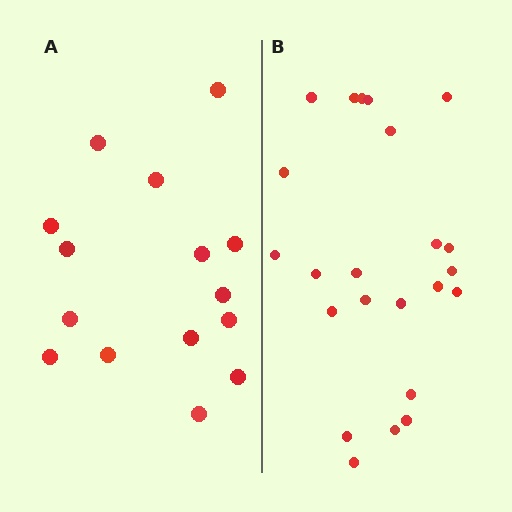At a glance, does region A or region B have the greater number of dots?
Region B (the right region) has more dots.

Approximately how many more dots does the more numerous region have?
Region B has roughly 8 or so more dots than region A.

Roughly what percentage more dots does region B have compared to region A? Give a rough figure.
About 55% more.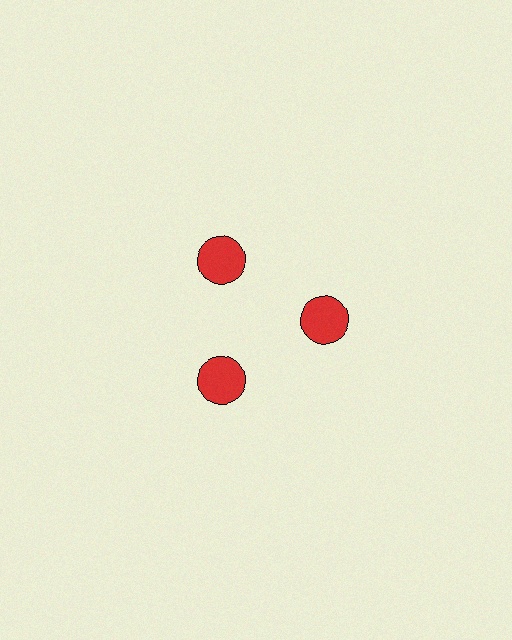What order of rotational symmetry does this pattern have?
This pattern has 3-fold rotational symmetry.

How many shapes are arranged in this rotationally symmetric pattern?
There are 3 shapes, arranged in 3 groups of 1.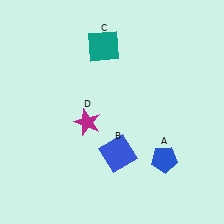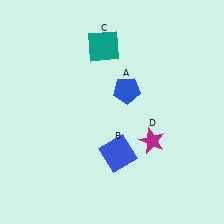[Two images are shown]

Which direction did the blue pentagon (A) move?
The blue pentagon (A) moved up.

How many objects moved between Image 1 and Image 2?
2 objects moved between the two images.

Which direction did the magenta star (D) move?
The magenta star (D) moved right.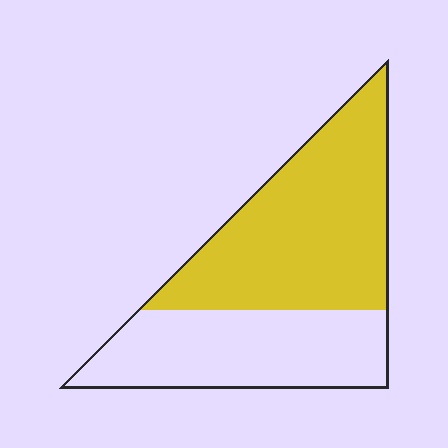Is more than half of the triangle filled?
Yes.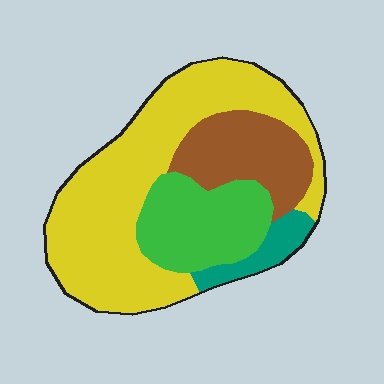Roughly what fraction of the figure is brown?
Brown takes up less than a quarter of the figure.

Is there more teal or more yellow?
Yellow.